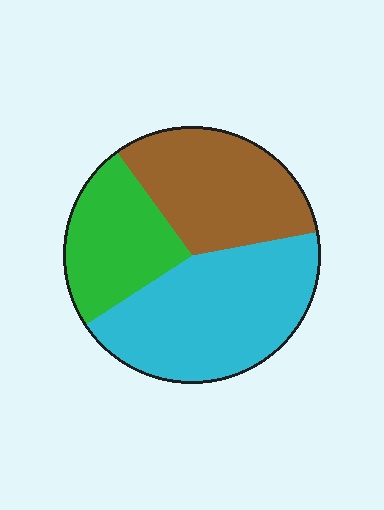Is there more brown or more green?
Brown.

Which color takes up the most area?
Cyan, at roughly 45%.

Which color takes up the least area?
Green, at roughly 25%.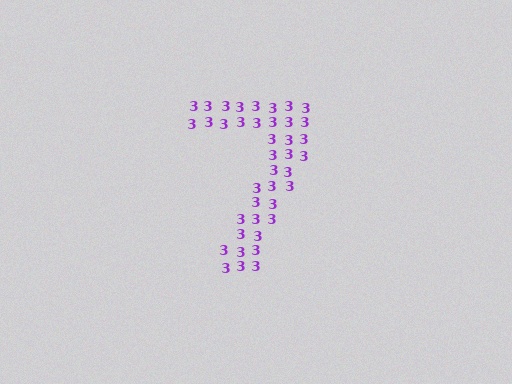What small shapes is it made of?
It is made of small digit 3's.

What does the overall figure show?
The overall figure shows the digit 7.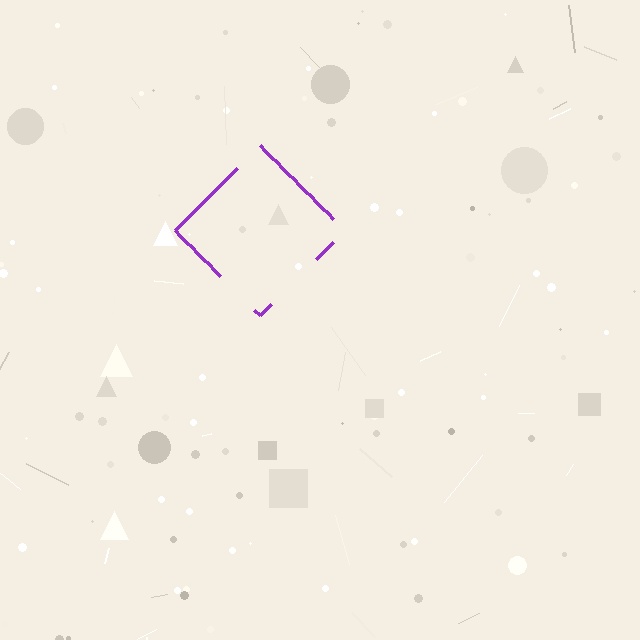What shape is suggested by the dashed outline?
The dashed outline suggests a diamond.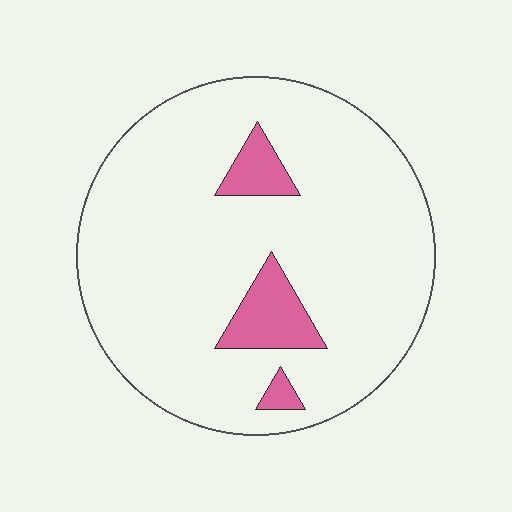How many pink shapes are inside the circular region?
3.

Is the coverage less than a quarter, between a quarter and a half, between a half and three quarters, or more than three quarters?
Less than a quarter.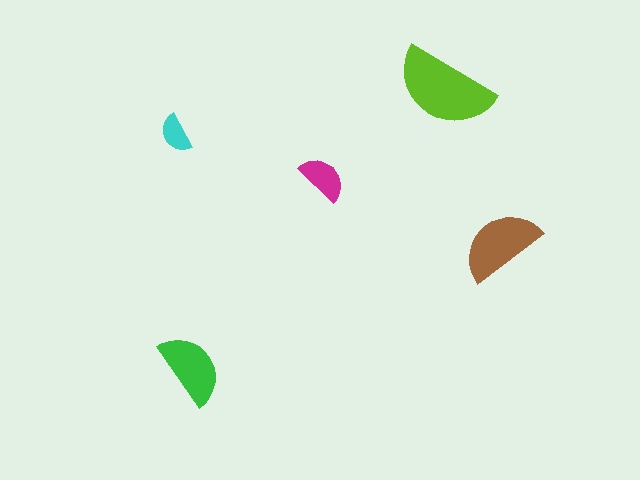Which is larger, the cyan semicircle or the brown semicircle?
The brown one.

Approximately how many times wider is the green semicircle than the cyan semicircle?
About 2 times wider.